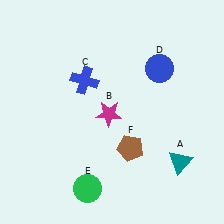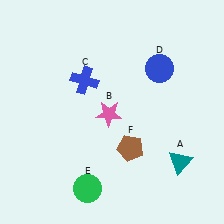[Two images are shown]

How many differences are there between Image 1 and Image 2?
There is 1 difference between the two images.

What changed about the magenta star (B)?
In Image 1, B is magenta. In Image 2, it changed to pink.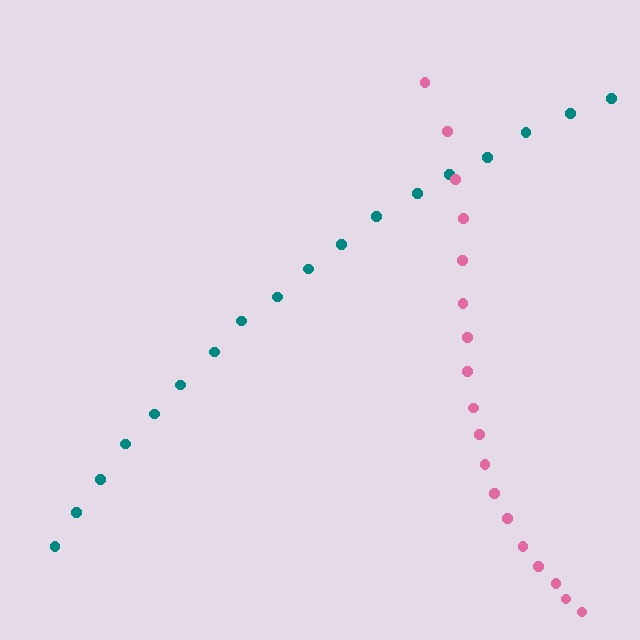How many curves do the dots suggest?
There are 2 distinct paths.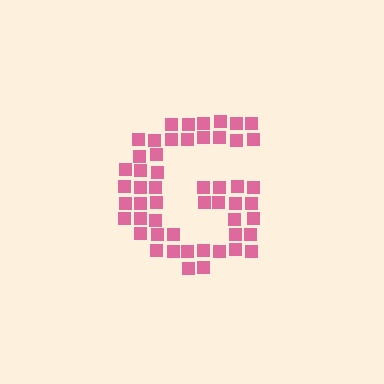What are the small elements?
The small elements are squares.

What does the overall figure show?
The overall figure shows the letter G.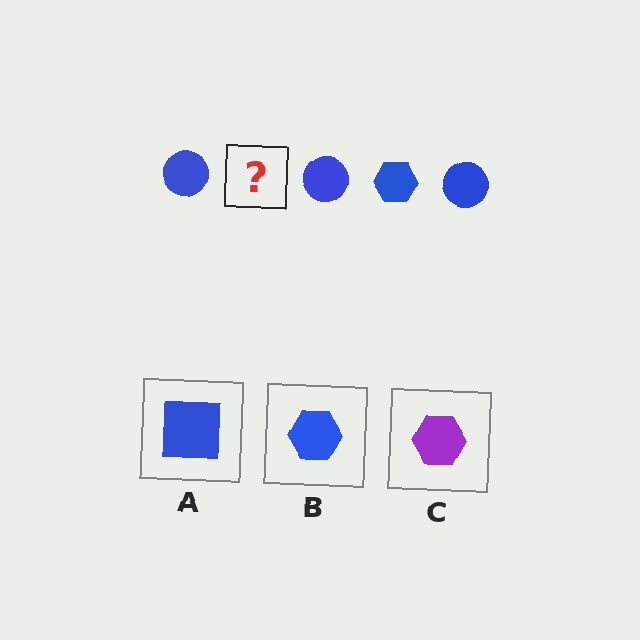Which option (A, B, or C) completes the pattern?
B.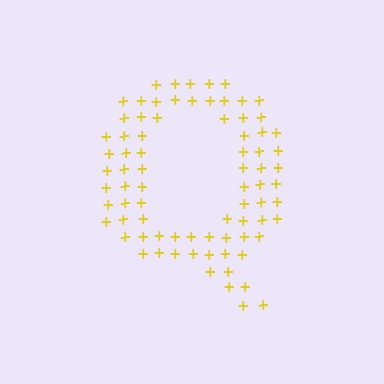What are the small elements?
The small elements are plus signs.